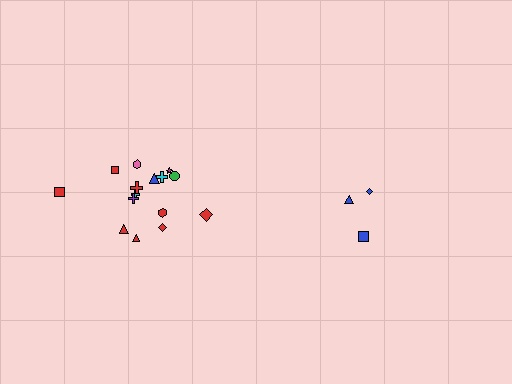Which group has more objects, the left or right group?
The left group.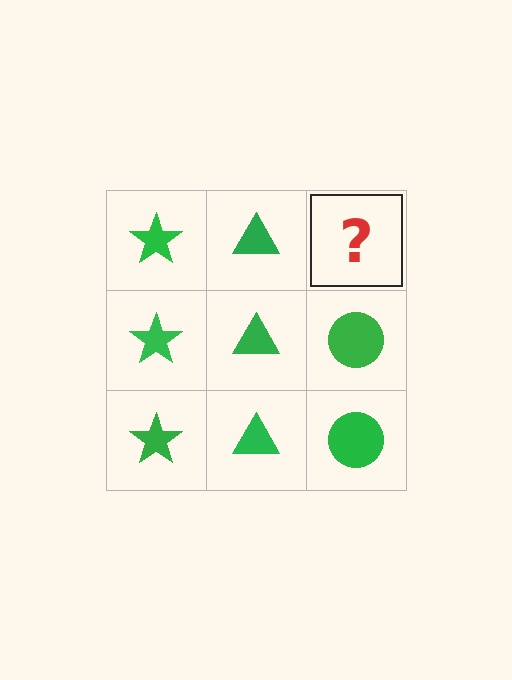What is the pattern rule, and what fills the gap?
The rule is that each column has a consistent shape. The gap should be filled with a green circle.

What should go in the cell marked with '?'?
The missing cell should contain a green circle.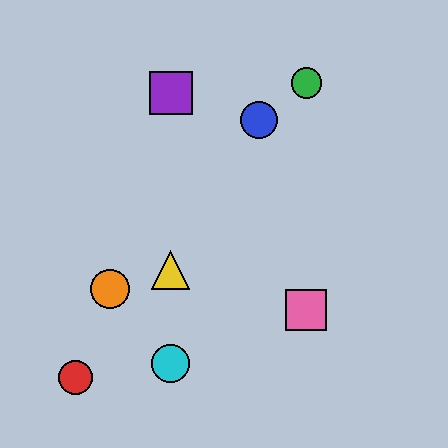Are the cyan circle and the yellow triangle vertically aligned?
Yes, both are at x≈171.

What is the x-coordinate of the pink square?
The pink square is at x≈306.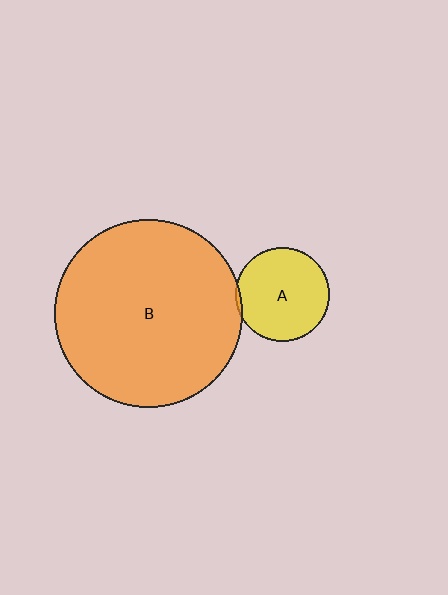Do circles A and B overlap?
Yes.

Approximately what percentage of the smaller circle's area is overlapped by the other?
Approximately 5%.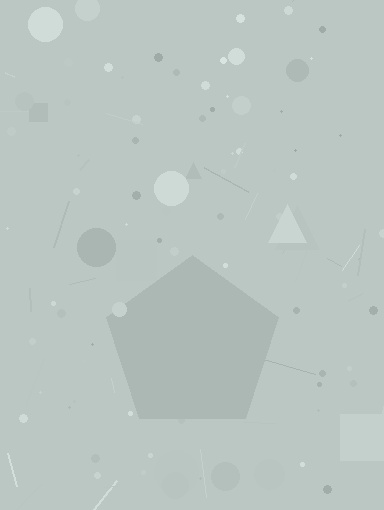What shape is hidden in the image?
A pentagon is hidden in the image.